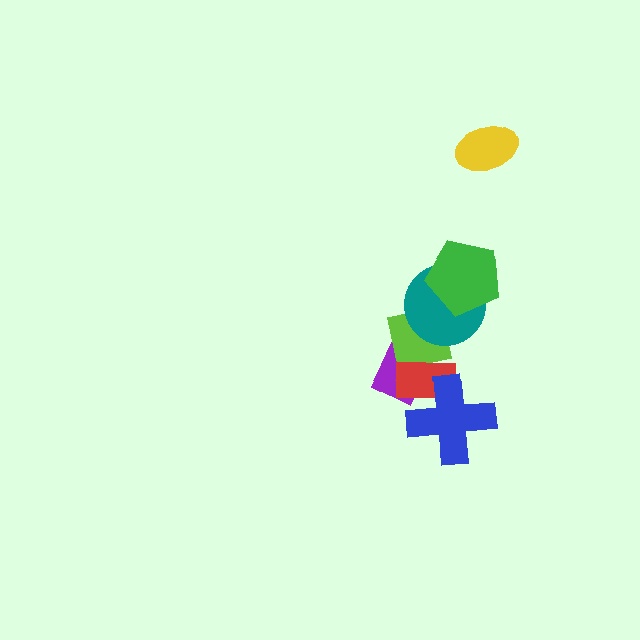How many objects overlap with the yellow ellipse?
0 objects overlap with the yellow ellipse.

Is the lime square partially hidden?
Yes, it is partially covered by another shape.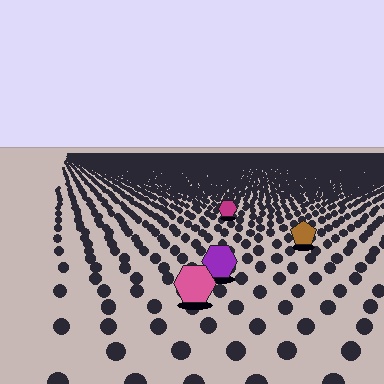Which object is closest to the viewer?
The pink hexagon is closest. The texture marks near it are larger and more spread out.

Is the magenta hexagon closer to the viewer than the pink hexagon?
No. The pink hexagon is closer — you can tell from the texture gradient: the ground texture is coarser near it.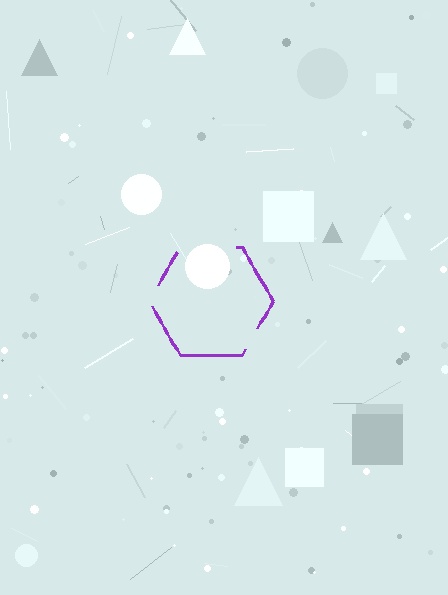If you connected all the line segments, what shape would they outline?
They would outline a hexagon.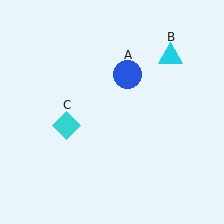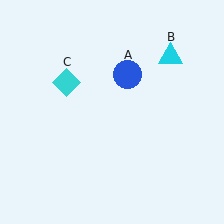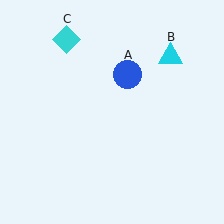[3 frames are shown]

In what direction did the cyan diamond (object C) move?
The cyan diamond (object C) moved up.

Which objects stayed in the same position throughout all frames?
Blue circle (object A) and cyan triangle (object B) remained stationary.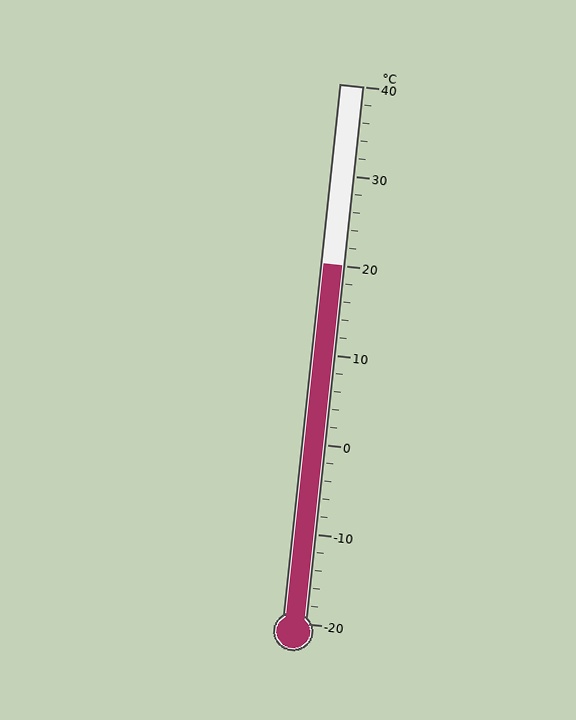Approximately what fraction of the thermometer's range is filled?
The thermometer is filled to approximately 65% of its range.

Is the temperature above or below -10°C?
The temperature is above -10°C.